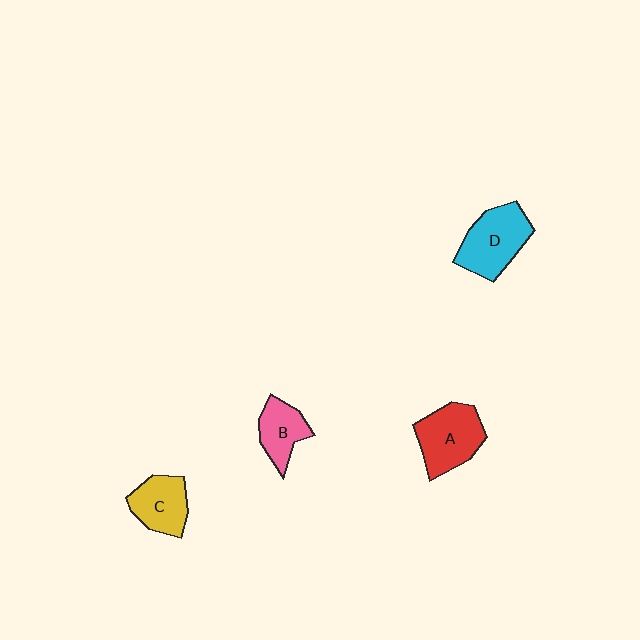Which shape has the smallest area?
Shape B (pink).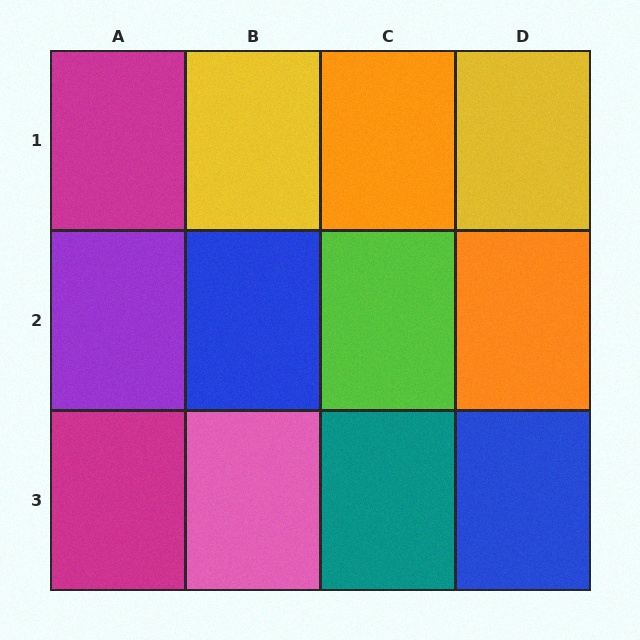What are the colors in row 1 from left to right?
Magenta, yellow, orange, yellow.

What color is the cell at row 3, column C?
Teal.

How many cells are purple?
1 cell is purple.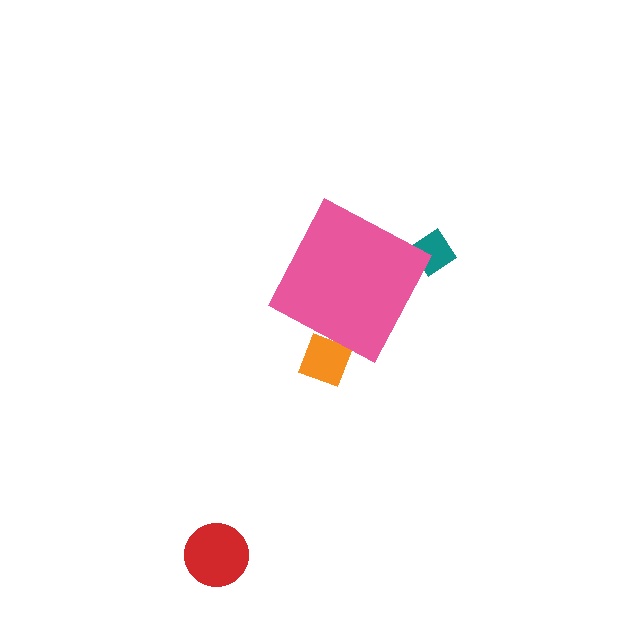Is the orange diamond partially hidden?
Yes, the orange diamond is partially hidden behind the pink diamond.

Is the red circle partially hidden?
No, the red circle is fully visible.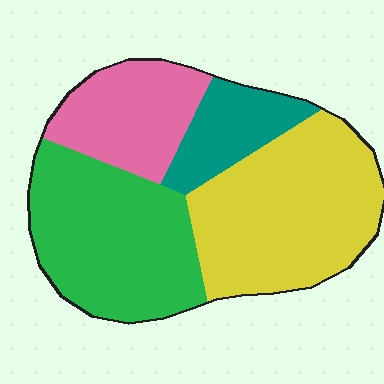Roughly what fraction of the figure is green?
Green covers 33% of the figure.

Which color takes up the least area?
Teal, at roughly 10%.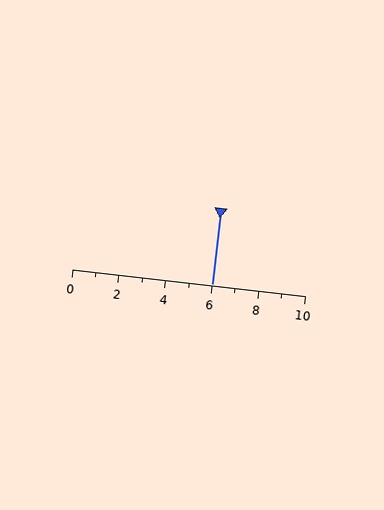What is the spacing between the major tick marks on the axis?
The major ticks are spaced 2 apart.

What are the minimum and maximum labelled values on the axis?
The axis runs from 0 to 10.